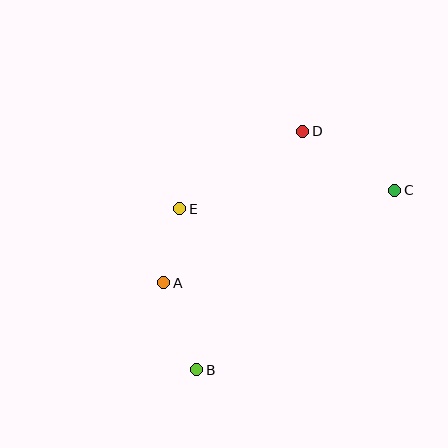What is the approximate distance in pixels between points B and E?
The distance between B and E is approximately 161 pixels.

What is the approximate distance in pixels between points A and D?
The distance between A and D is approximately 206 pixels.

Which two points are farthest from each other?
Points B and C are farthest from each other.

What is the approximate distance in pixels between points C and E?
The distance between C and E is approximately 216 pixels.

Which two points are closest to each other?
Points A and E are closest to each other.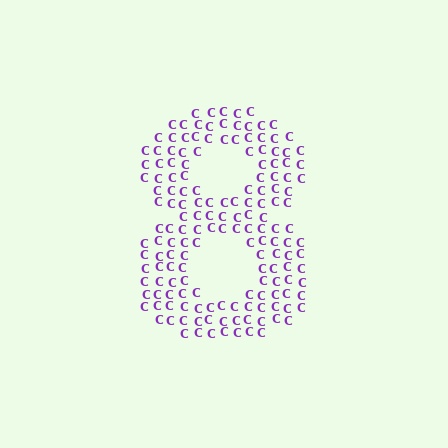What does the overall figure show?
The overall figure shows the digit 8.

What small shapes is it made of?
It is made of small letter C's.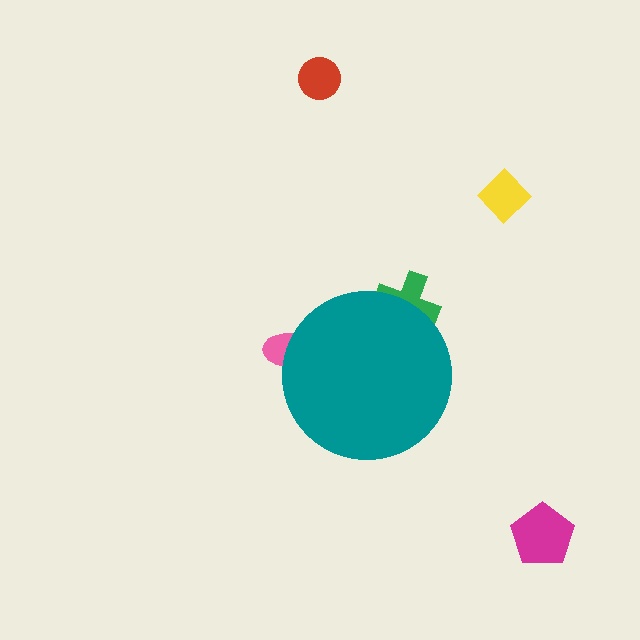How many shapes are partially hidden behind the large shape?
2 shapes are partially hidden.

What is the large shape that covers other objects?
A teal circle.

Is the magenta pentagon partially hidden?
No, the magenta pentagon is fully visible.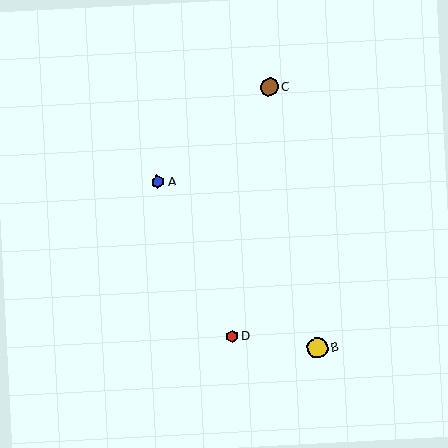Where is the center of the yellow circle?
The center of the yellow circle is at (318, 348).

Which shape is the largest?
The yellow circle (labeled B) is the largest.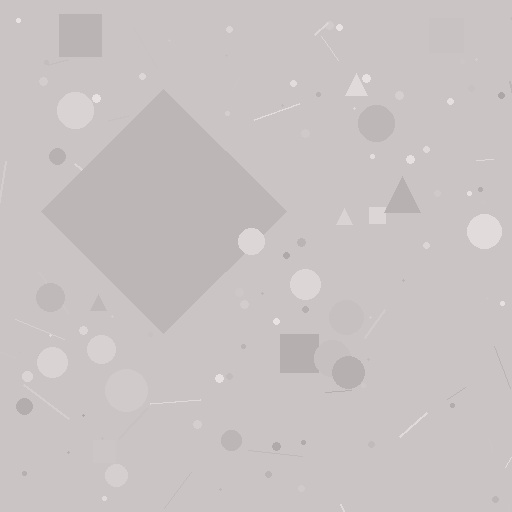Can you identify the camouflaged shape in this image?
The camouflaged shape is a diamond.